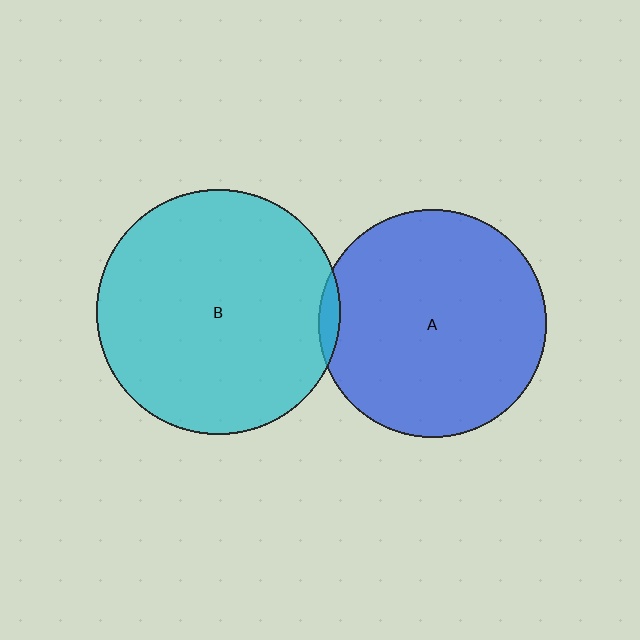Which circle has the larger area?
Circle B (cyan).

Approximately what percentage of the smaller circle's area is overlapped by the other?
Approximately 5%.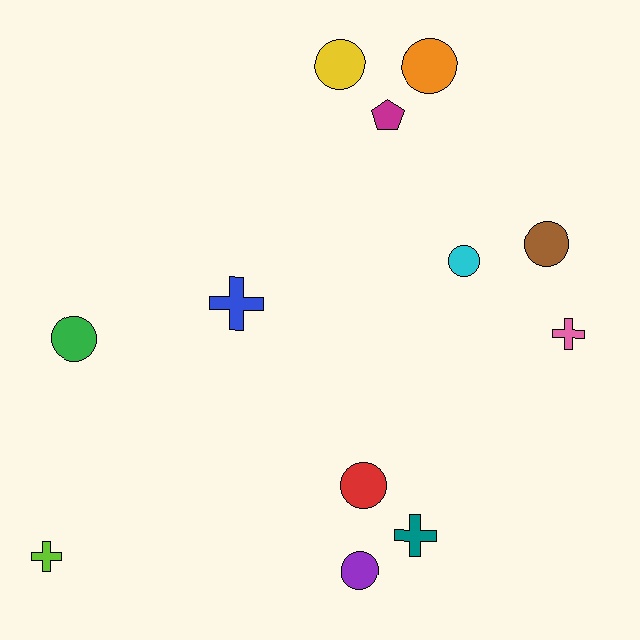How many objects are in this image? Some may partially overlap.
There are 12 objects.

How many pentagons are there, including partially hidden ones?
There is 1 pentagon.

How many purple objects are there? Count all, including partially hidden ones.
There is 1 purple object.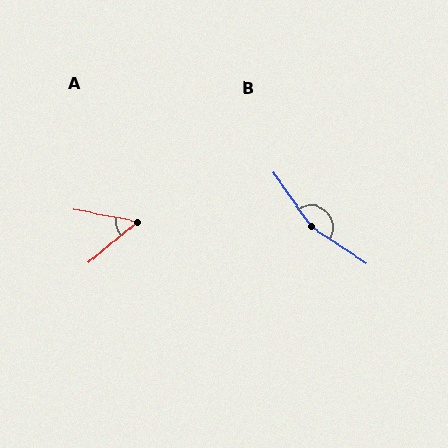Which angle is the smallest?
A, at approximately 51 degrees.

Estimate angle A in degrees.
Approximately 51 degrees.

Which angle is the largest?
B, at approximately 159 degrees.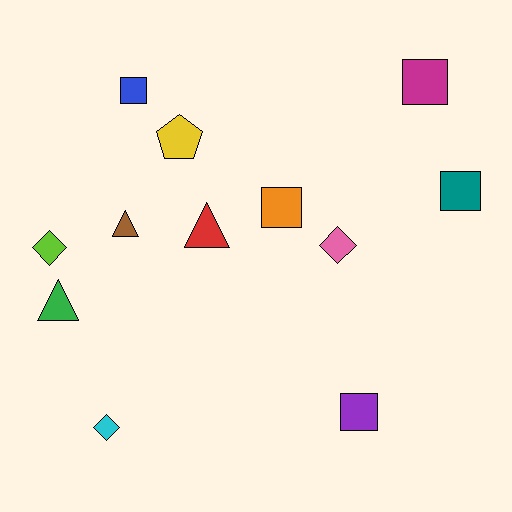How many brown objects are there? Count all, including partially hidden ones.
There is 1 brown object.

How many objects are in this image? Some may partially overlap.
There are 12 objects.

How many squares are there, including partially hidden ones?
There are 5 squares.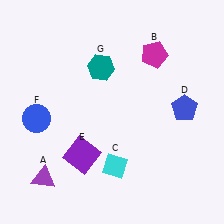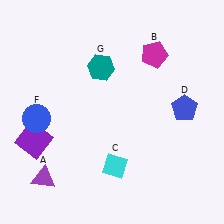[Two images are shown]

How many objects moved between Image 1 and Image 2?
1 object moved between the two images.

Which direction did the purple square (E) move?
The purple square (E) moved left.